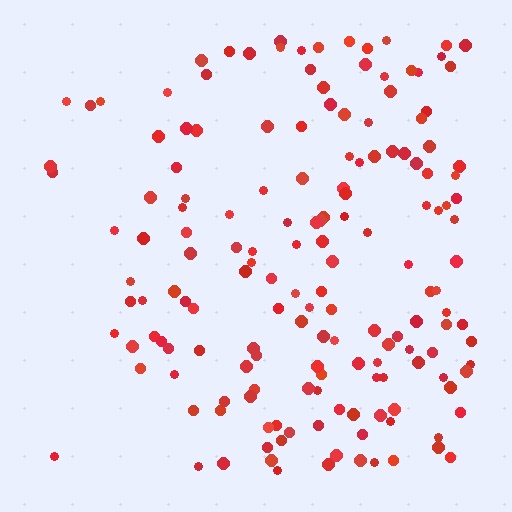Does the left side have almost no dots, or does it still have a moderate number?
Still a moderate number, just noticeably fewer than the right.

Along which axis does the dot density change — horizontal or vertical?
Horizontal.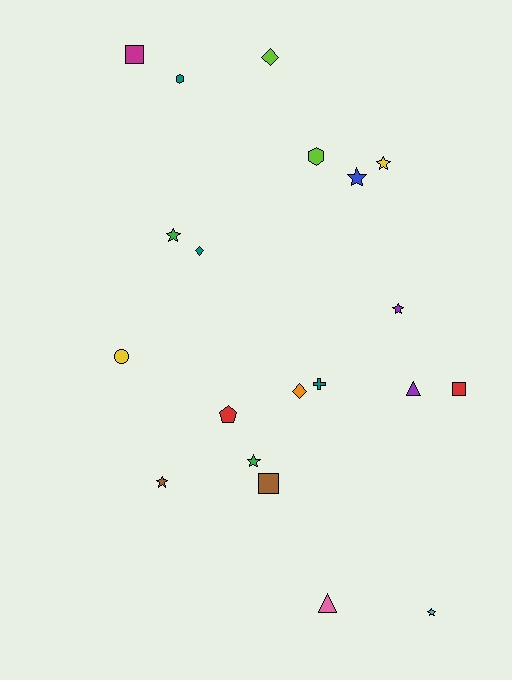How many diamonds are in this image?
There are 3 diamonds.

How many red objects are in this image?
There are 2 red objects.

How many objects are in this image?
There are 20 objects.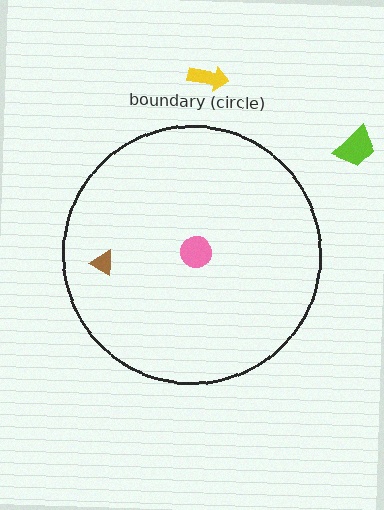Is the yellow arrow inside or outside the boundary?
Outside.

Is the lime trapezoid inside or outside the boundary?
Outside.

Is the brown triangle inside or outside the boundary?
Inside.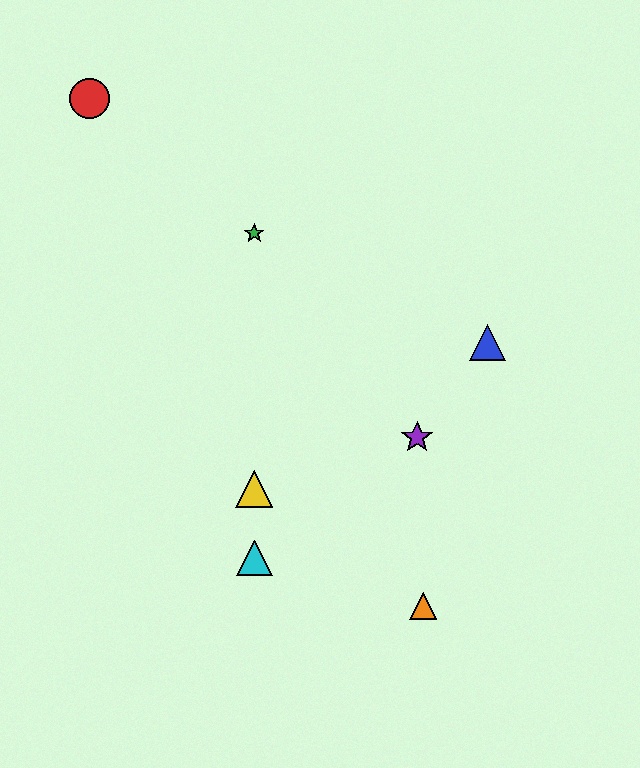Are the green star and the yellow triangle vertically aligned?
Yes, both are at x≈254.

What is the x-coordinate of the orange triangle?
The orange triangle is at x≈423.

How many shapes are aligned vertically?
3 shapes (the green star, the yellow triangle, the cyan triangle) are aligned vertically.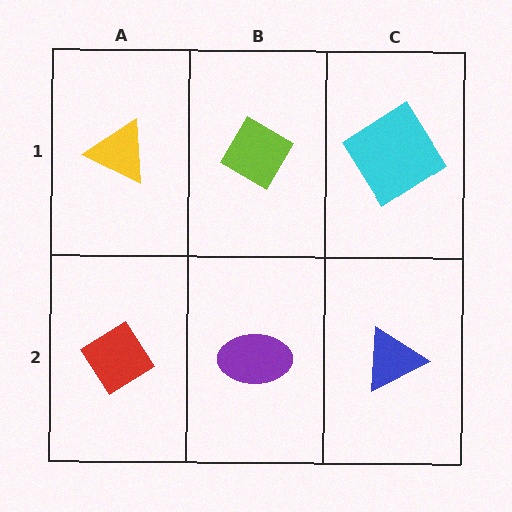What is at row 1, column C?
A cyan diamond.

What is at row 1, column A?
A yellow triangle.